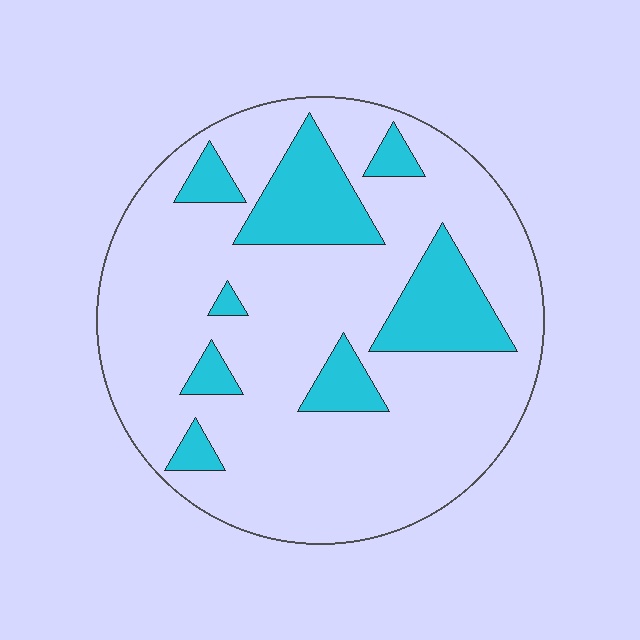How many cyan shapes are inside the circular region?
8.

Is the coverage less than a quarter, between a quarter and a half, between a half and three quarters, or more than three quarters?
Less than a quarter.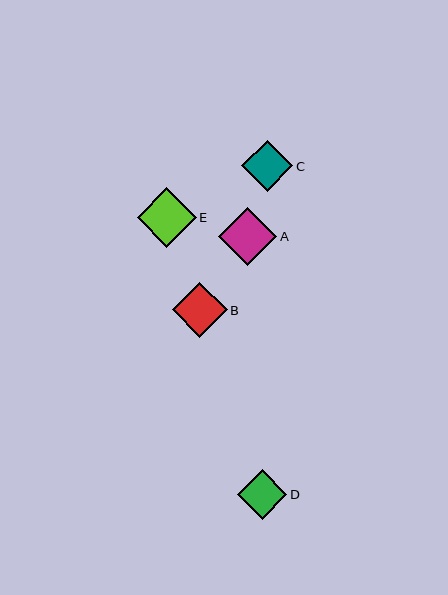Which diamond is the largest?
Diamond E is the largest with a size of approximately 59 pixels.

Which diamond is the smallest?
Diamond D is the smallest with a size of approximately 50 pixels.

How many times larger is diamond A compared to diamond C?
Diamond A is approximately 1.1 times the size of diamond C.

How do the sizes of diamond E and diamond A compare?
Diamond E and diamond A are approximately the same size.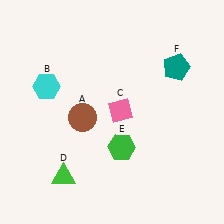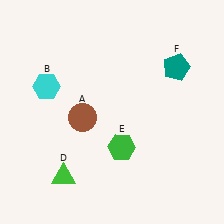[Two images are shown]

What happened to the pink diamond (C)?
The pink diamond (C) was removed in Image 2. It was in the top-right area of Image 1.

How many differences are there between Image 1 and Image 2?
There is 1 difference between the two images.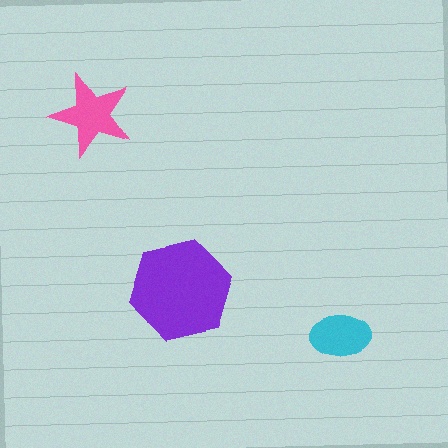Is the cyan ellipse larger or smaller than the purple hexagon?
Smaller.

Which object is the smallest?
The cyan ellipse.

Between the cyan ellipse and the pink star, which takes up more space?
The pink star.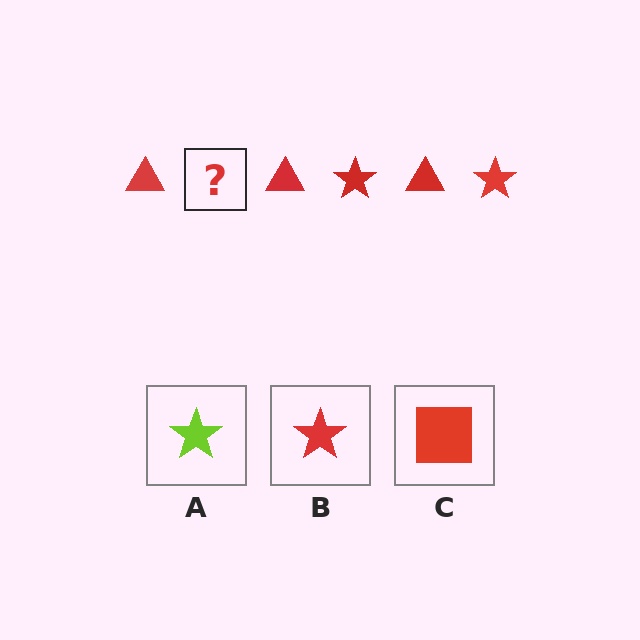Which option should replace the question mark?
Option B.